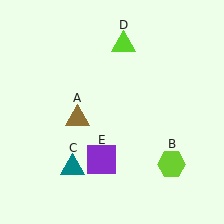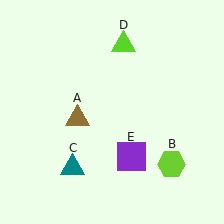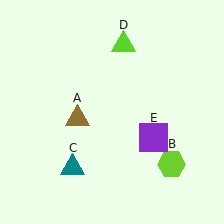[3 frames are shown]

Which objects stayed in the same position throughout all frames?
Brown triangle (object A) and lime hexagon (object B) and teal triangle (object C) and lime triangle (object D) remained stationary.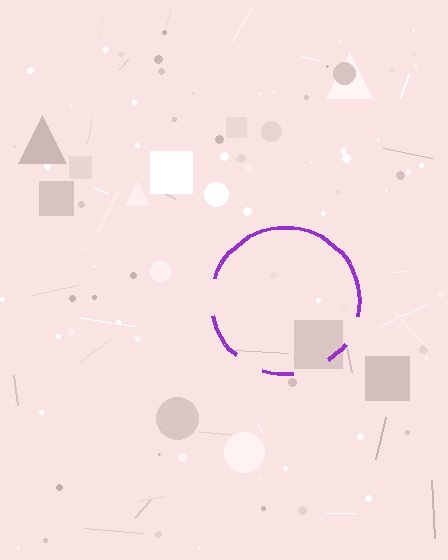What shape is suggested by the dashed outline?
The dashed outline suggests a circle.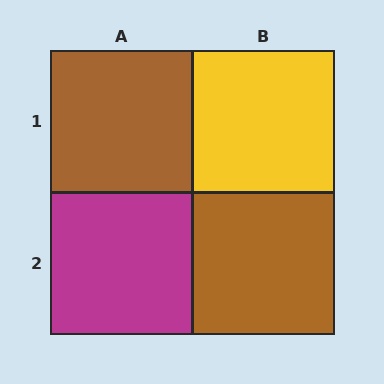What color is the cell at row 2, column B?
Brown.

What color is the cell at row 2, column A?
Magenta.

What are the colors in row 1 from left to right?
Brown, yellow.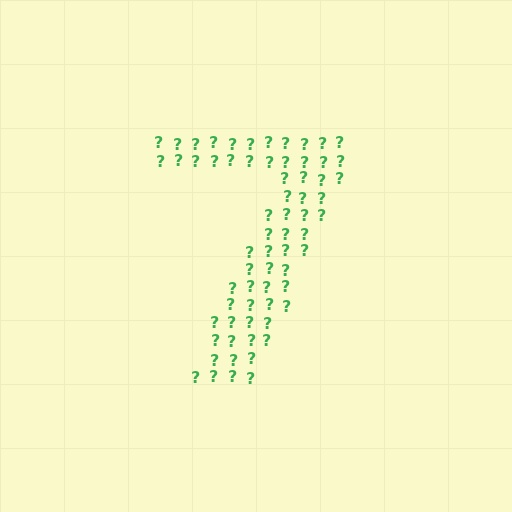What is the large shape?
The large shape is the digit 7.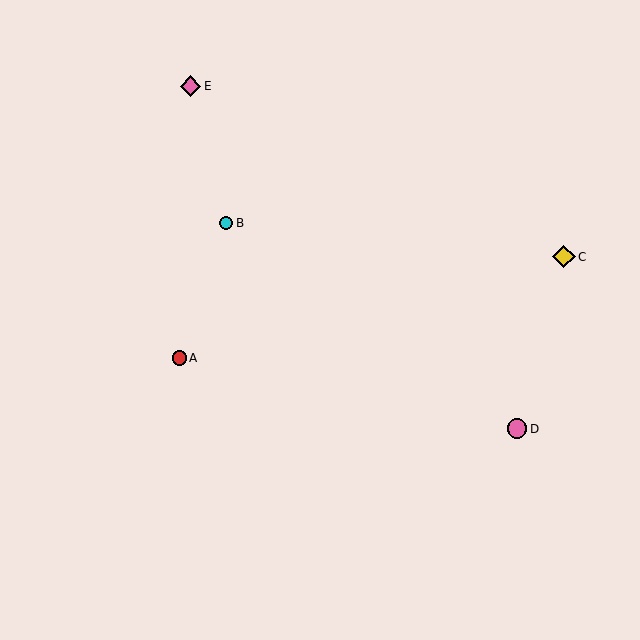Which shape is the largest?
The yellow diamond (labeled C) is the largest.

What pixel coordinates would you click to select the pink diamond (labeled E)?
Click at (191, 86) to select the pink diamond E.